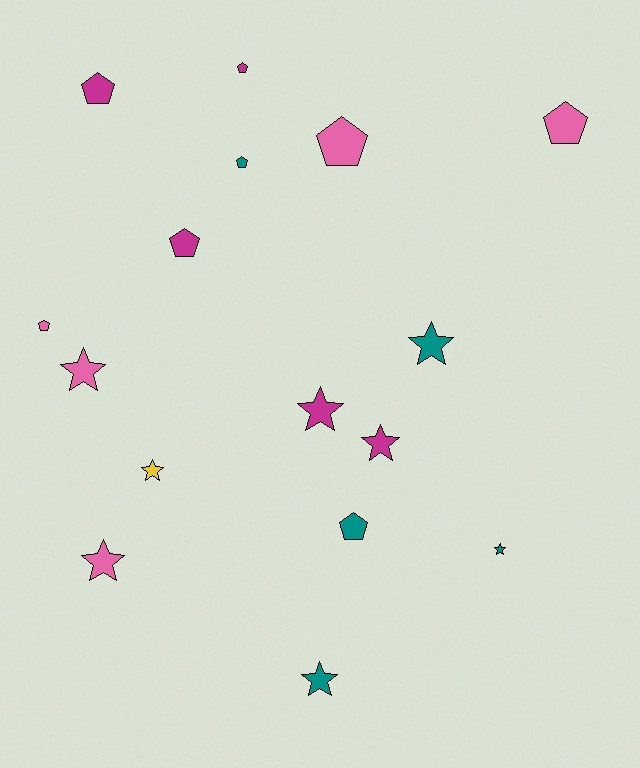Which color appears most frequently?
Pink, with 5 objects.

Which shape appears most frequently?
Pentagon, with 8 objects.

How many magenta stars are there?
There are 2 magenta stars.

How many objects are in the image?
There are 16 objects.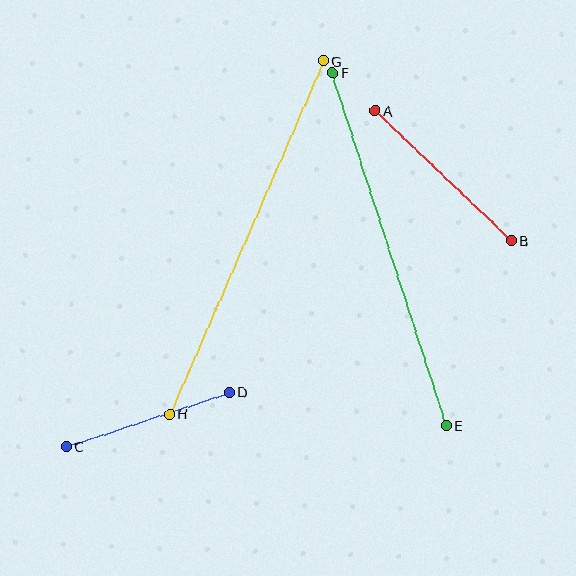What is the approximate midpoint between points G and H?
The midpoint is at approximately (246, 237) pixels.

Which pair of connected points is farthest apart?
Points G and H are farthest apart.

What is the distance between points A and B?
The distance is approximately 188 pixels.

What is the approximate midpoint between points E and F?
The midpoint is at approximately (389, 249) pixels.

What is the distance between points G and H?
The distance is approximately 385 pixels.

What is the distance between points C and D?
The distance is approximately 172 pixels.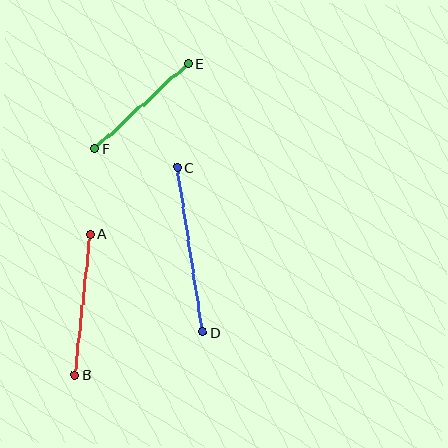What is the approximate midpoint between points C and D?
The midpoint is at approximately (190, 250) pixels.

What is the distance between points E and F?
The distance is approximately 126 pixels.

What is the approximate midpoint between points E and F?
The midpoint is at approximately (142, 106) pixels.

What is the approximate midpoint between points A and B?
The midpoint is at approximately (83, 304) pixels.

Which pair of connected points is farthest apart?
Points C and D are farthest apart.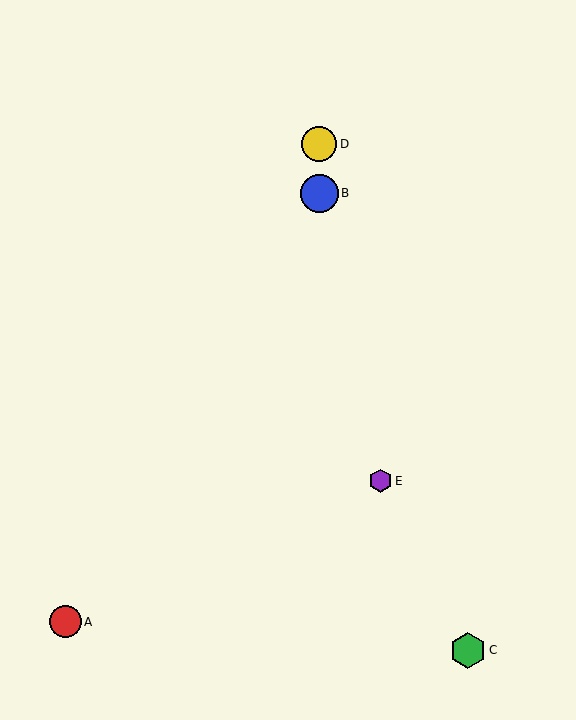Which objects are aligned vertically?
Objects B, D are aligned vertically.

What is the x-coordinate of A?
Object A is at x≈66.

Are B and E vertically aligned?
No, B is at x≈319 and E is at x≈380.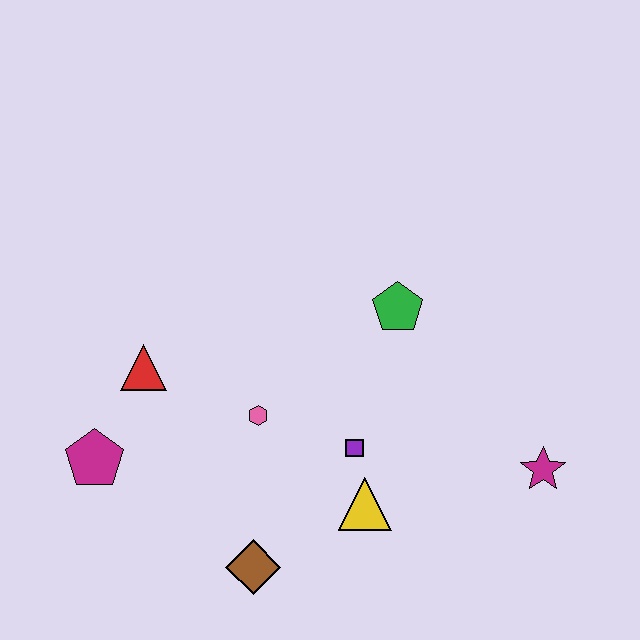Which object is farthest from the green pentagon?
The magenta pentagon is farthest from the green pentagon.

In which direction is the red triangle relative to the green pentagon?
The red triangle is to the left of the green pentagon.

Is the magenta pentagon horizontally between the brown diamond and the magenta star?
No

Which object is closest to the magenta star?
The yellow triangle is closest to the magenta star.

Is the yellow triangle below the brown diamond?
No